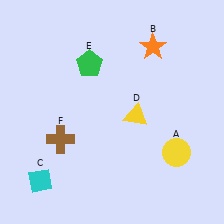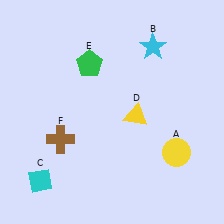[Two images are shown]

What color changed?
The star (B) changed from orange in Image 1 to cyan in Image 2.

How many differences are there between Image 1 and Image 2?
There is 1 difference between the two images.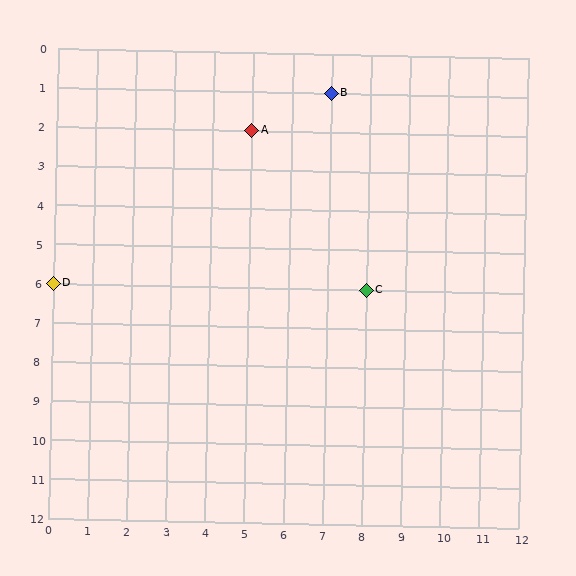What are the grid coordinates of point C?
Point C is at grid coordinates (8, 6).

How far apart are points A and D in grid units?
Points A and D are 5 columns and 4 rows apart (about 6.4 grid units diagonally).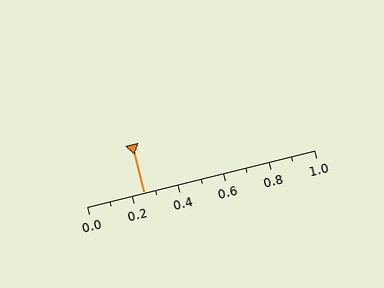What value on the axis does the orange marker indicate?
The marker indicates approximately 0.25.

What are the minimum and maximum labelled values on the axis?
The axis runs from 0.0 to 1.0.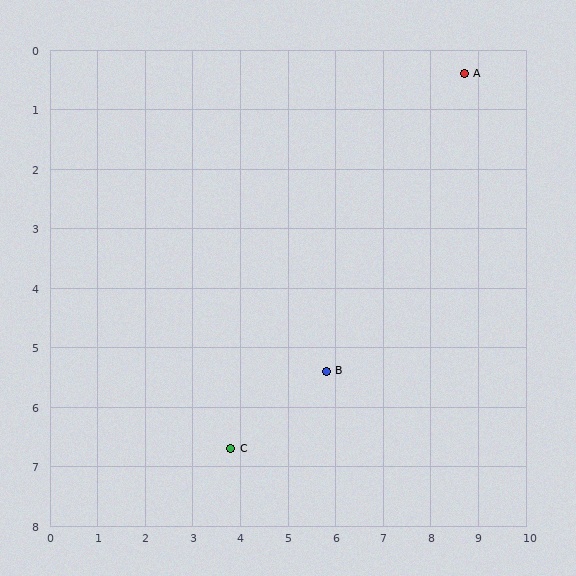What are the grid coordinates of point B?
Point B is at approximately (5.8, 5.4).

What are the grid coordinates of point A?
Point A is at approximately (8.7, 0.4).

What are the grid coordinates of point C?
Point C is at approximately (3.8, 6.7).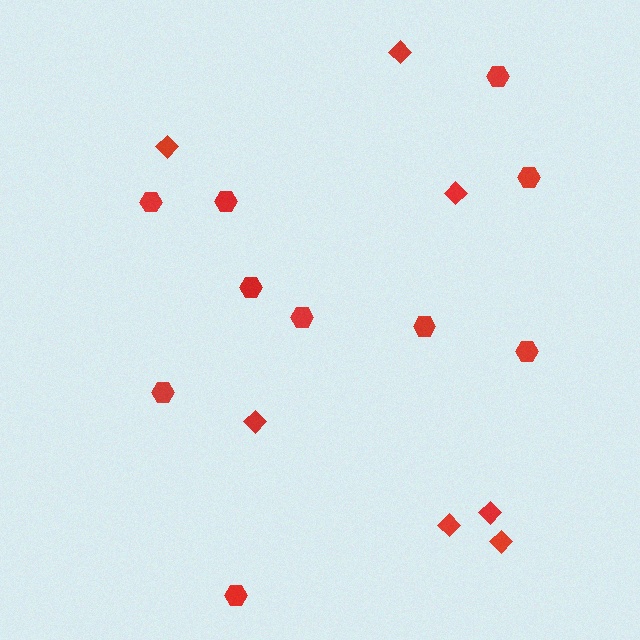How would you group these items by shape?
There are 2 groups: one group of hexagons (10) and one group of diamonds (7).